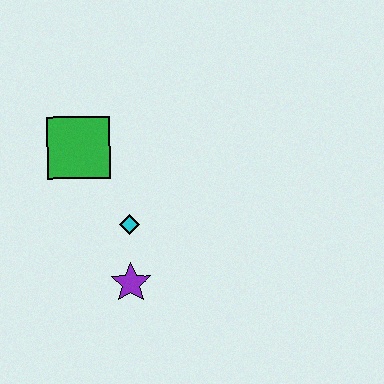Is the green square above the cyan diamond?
Yes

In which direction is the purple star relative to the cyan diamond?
The purple star is below the cyan diamond.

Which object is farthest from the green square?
The purple star is farthest from the green square.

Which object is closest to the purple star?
The cyan diamond is closest to the purple star.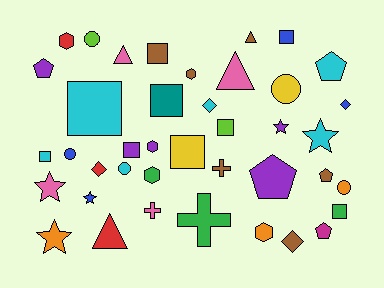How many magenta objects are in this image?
There is 1 magenta object.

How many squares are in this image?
There are 9 squares.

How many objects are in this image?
There are 40 objects.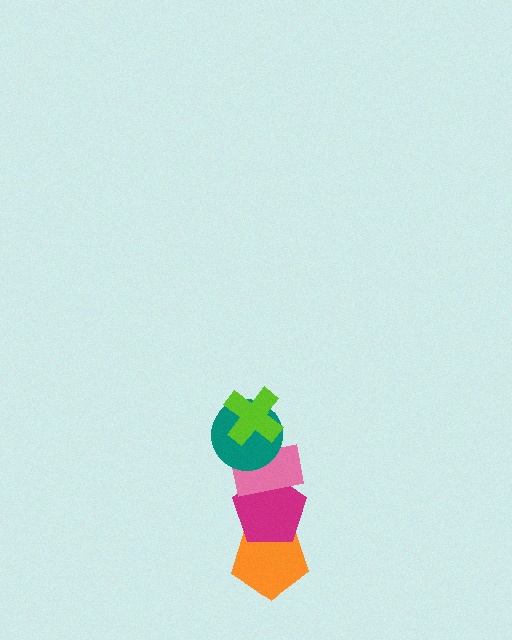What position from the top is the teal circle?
The teal circle is 2nd from the top.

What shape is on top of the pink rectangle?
The teal circle is on top of the pink rectangle.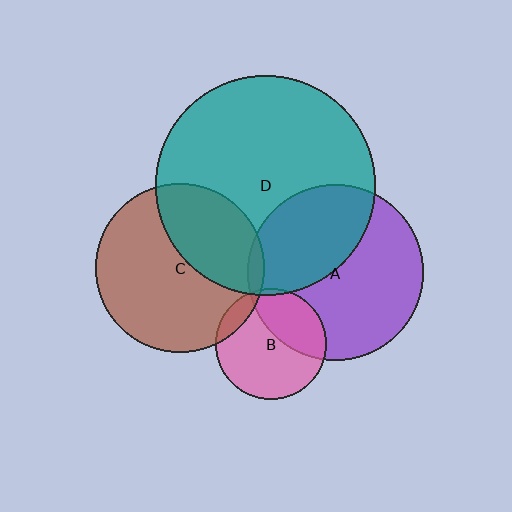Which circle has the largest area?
Circle D (teal).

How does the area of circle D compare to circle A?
Approximately 1.6 times.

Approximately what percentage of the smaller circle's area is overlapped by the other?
Approximately 40%.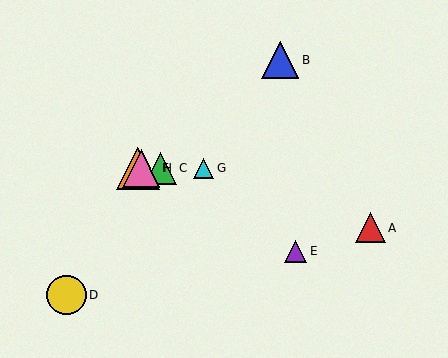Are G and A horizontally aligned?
No, G is at y≈168 and A is at y≈228.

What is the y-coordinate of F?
Object F is at y≈168.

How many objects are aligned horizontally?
4 objects (C, F, G, H) are aligned horizontally.